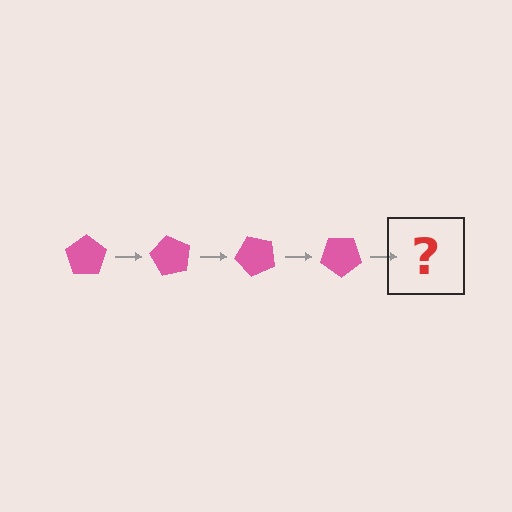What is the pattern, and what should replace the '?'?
The pattern is that the pentagon rotates 60 degrees each step. The '?' should be a pink pentagon rotated 240 degrees.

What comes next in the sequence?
The next element should be a pink pentagon rotated 240 degrees.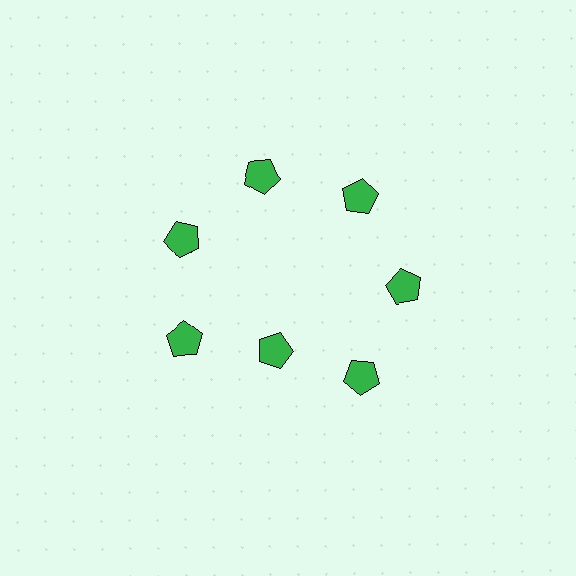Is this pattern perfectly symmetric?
No. The 7 green pentagons are arranged in a ring, but one element near the 6 o'clock position is pulled inward toward the center, breaking the 7-fold rotational symmetry.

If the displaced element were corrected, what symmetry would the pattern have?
It would have 7-fold rotational symmetry — the pattern would map onto itself every 51 degrees.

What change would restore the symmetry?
The symmetry would be restored by moving it outward, back onto the ring so that all 7 pentagons sit at equal angles and equal distance from the center.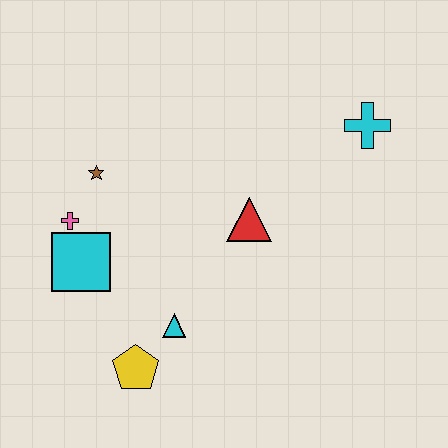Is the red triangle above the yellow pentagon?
Yes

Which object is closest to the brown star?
The pink cross is closest to the brown star.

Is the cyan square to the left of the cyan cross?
Yes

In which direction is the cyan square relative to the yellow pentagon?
The cyan square is above the yellow pentagon.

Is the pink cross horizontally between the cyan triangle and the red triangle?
No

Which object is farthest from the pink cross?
The cyan cross is farthest from the pink cross.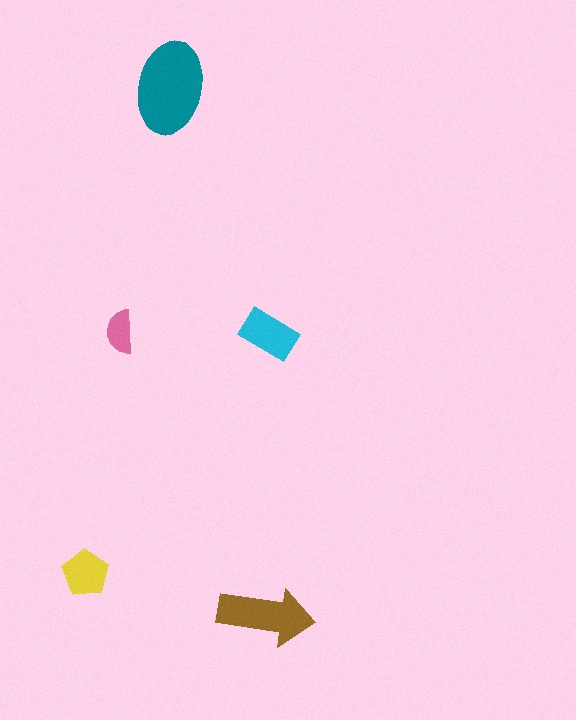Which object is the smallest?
The pink semicircle.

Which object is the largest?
The teal ellipse.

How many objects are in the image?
There are 5 objects in the image.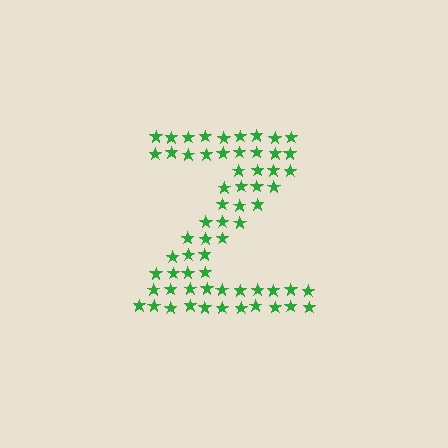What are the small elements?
The small elements are stars.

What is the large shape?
The large shape is the letter Z.